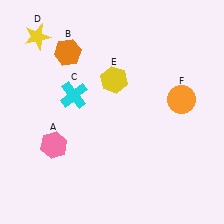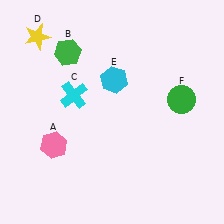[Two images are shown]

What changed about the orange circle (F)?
In Image 1, F is orange. In Image 2, it changed to green.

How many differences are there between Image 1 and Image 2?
There are 3 differences between the two images.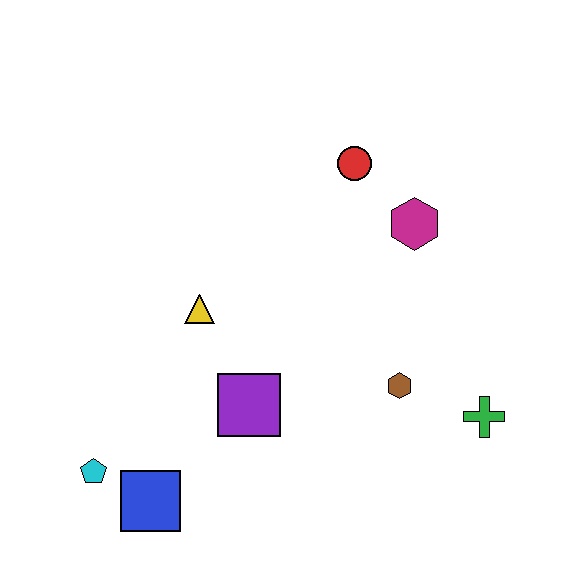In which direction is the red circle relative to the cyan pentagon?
The red circle is above the cyan pentagon.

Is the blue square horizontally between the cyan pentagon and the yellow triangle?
Yes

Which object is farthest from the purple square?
The red circle is farthest from the purple square.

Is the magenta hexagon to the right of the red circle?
Yes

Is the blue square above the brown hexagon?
No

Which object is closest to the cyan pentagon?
The blue square is closest to the cyan pentagon.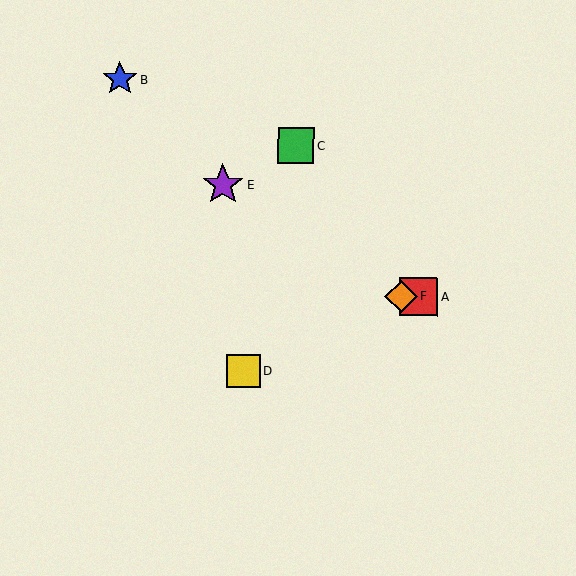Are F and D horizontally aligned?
No, F is at y≈297 and D is at y≈371.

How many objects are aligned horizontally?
2 objects (A, F) are aligned horizontally.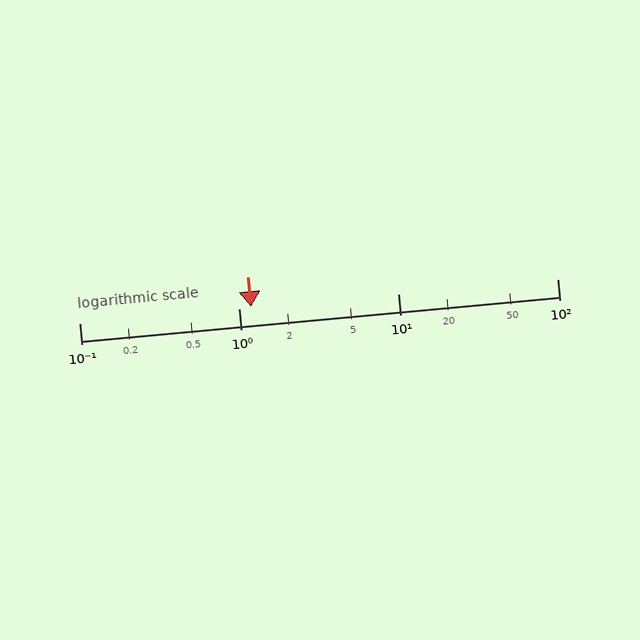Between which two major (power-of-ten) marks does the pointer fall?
The pointer is between 1 and 10.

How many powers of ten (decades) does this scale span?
The scale spans 3 decades, from 0.1 to 100.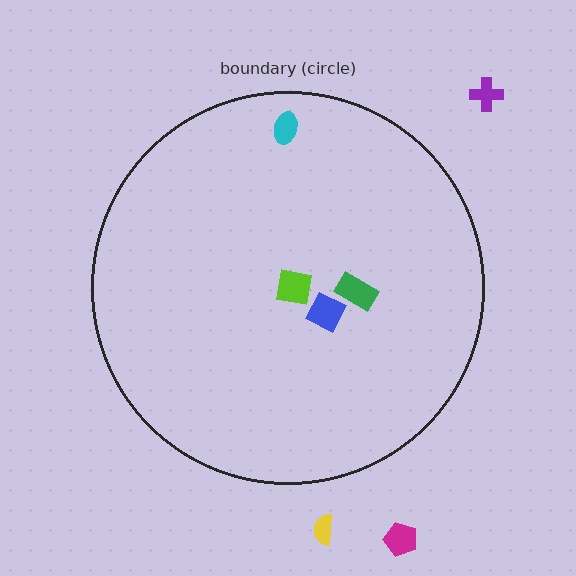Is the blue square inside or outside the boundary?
Inside.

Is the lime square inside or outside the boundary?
Inside.